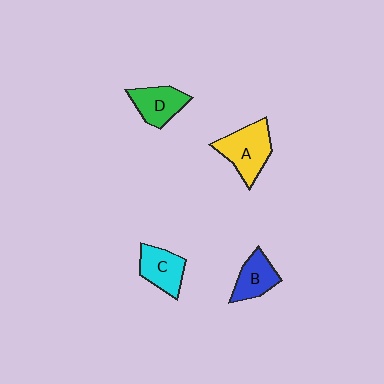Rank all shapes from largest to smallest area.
From largest to smallest: A (yellow), D (green), C (cyan), B (blue).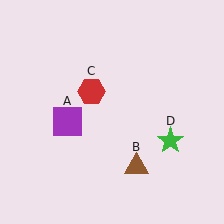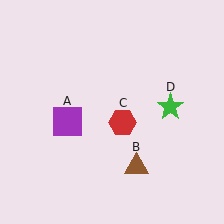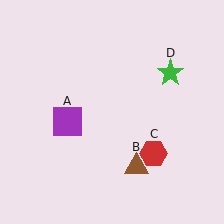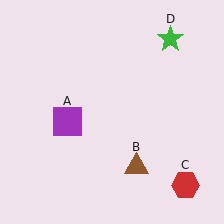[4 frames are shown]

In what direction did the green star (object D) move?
The green star (object D) moved up.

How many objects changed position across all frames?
2 objects changed position: red hexagon (object C), green star (object D).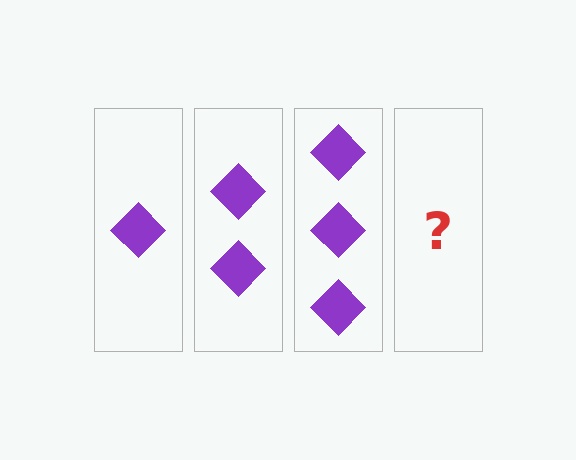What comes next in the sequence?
The next element should be 4 diamonds.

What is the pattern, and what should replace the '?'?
The pattern is that each step adds one more diamond. The '?' should be 4 diamonds.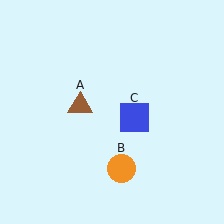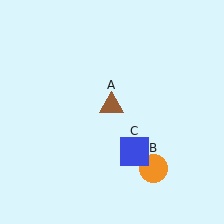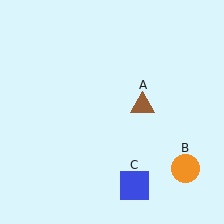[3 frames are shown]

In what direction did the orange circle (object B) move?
The orange circle (object B) moved right.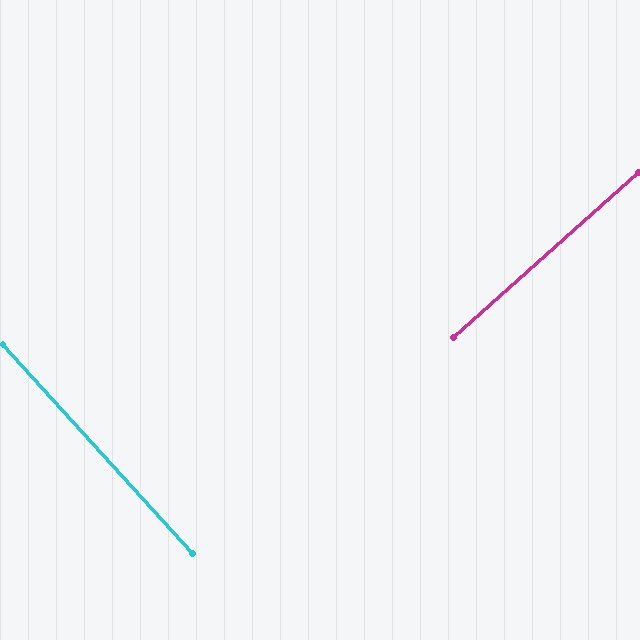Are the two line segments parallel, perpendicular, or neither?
Perpendicular — they meet at approximately 89°.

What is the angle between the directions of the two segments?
Approximately 89 degrees.